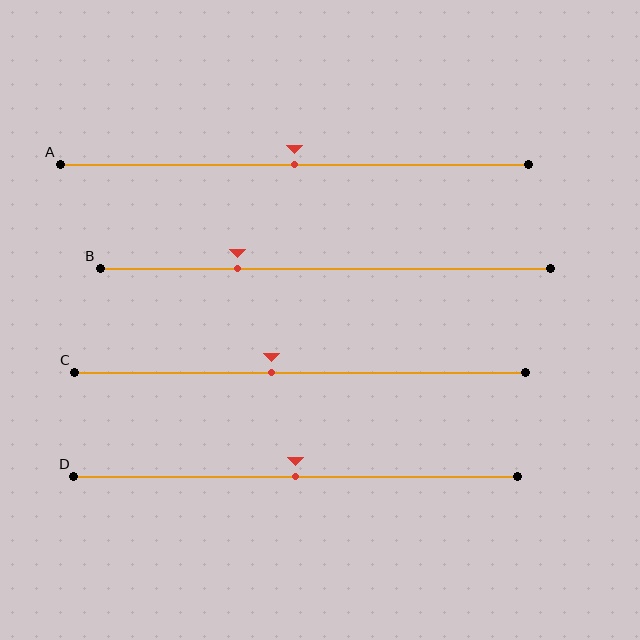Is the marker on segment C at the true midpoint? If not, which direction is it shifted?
No, the marker on segment C is shifted to the left by about 6% of the segment length.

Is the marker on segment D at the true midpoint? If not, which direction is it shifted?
Yes, the marker on segment D is at the true midpoint.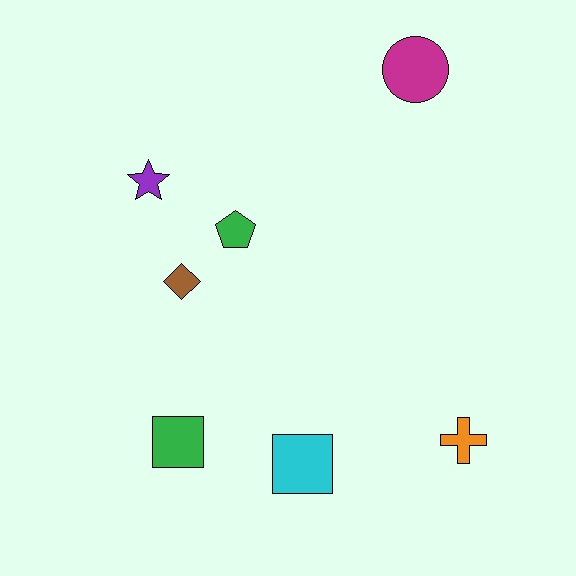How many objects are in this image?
There are 7 objects.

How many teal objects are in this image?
There are no teal objects.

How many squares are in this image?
There are 2 squares.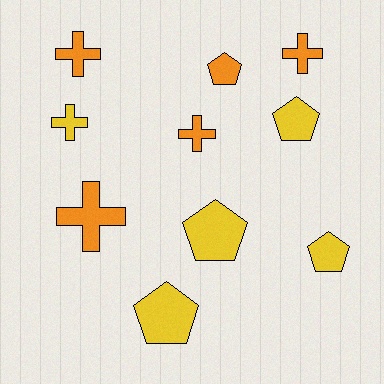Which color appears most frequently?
Orange, with 5 objects.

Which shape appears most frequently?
Pentagon, with 5 objects.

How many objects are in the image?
There are 10 objects.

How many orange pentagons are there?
There is 1 orange pentagon.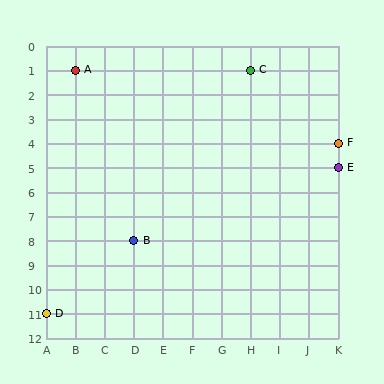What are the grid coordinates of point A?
Point A is at grid coordinates (B, 1).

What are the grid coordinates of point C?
Point C is at grid coordinates (H, 1).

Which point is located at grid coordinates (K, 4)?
Point F is at (K, 4).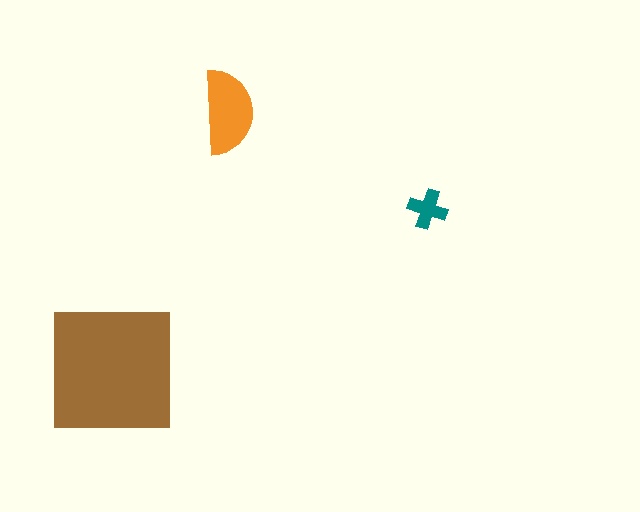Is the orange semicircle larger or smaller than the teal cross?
Larger.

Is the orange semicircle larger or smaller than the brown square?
Smaller.